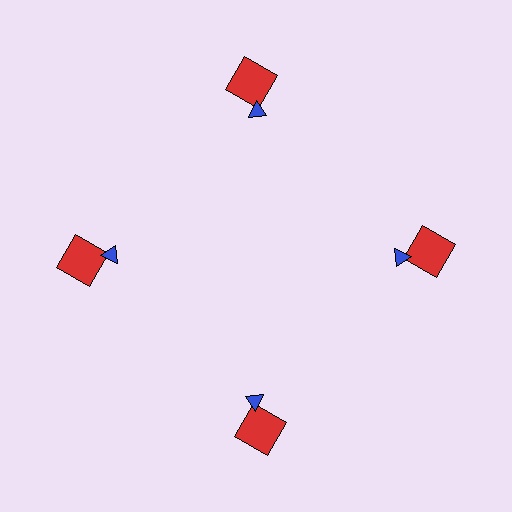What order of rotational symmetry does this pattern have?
This pattern has 4-fold rotational symmetry.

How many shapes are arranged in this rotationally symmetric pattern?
There are 8 shapes, arranged in 4 groups of 2.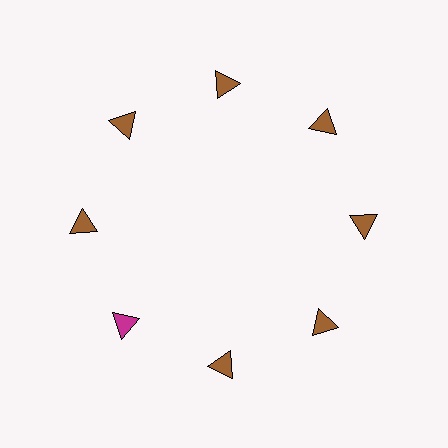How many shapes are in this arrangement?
There are 8 shapes arranged in a ring pattern.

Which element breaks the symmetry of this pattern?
The magenta triangle at roughly the 8 o'clock position breaks the symmetry. All other shapes are brown triangles.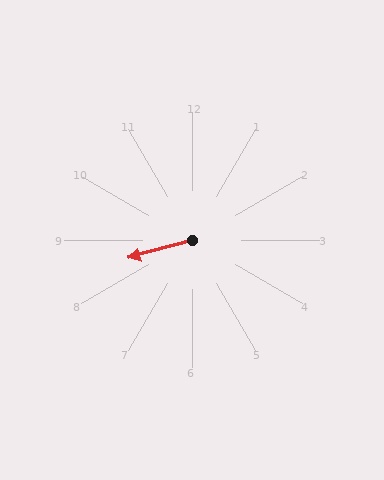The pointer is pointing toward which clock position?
Roughly 8 o'clock.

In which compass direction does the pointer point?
West.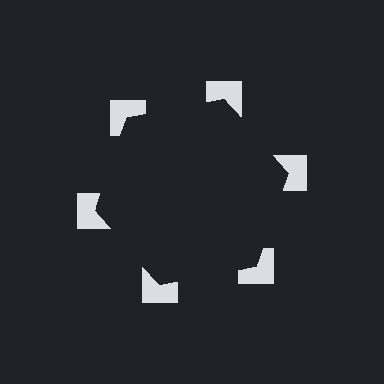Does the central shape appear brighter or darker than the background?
It typically appears slightly darker than the background, even though no actual brightness change is drawn.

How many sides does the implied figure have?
6 sides.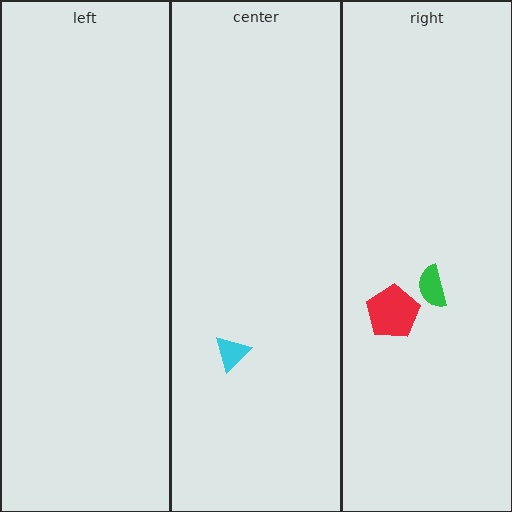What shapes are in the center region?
The cyan triangle.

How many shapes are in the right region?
2.